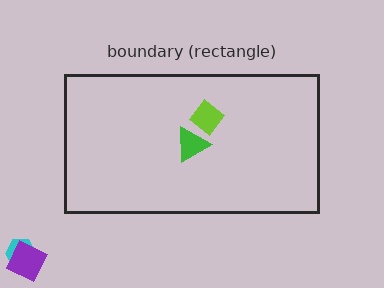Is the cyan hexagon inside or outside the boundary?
Outside.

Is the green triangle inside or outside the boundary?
Inside.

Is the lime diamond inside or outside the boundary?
Inside.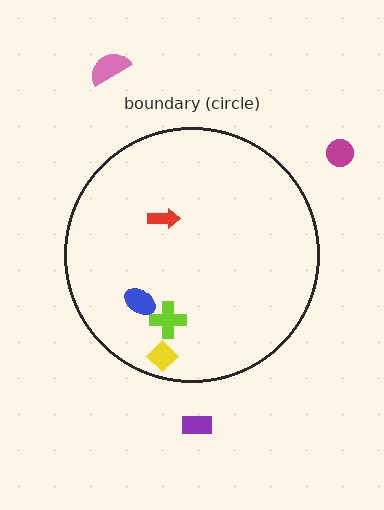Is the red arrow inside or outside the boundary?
Inside.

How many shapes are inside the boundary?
4 inside, 3 outside.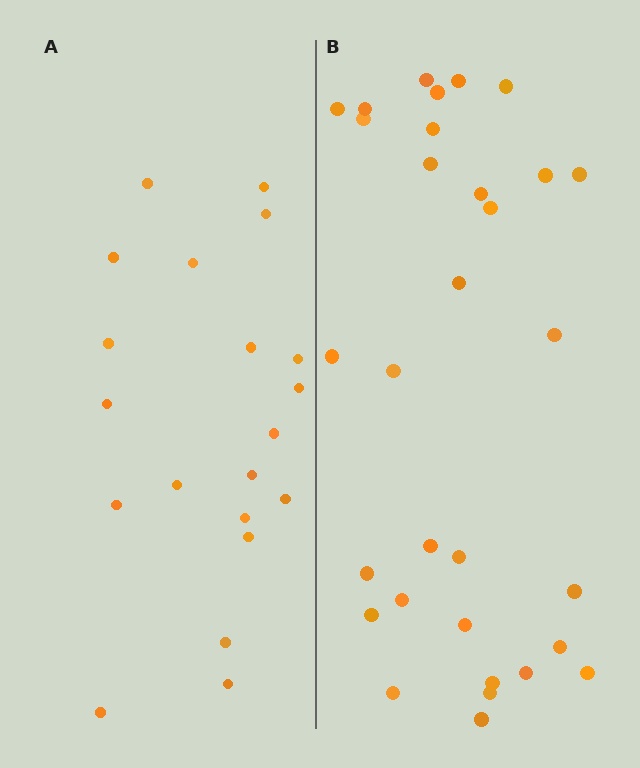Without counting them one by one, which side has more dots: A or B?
Region B (the right region) has more dots.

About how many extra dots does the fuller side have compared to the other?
Region B has roughly 12 or so more dots than region A.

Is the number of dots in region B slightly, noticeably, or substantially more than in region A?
Region B has substantially more. The ratio is roughly 1.6 to 1.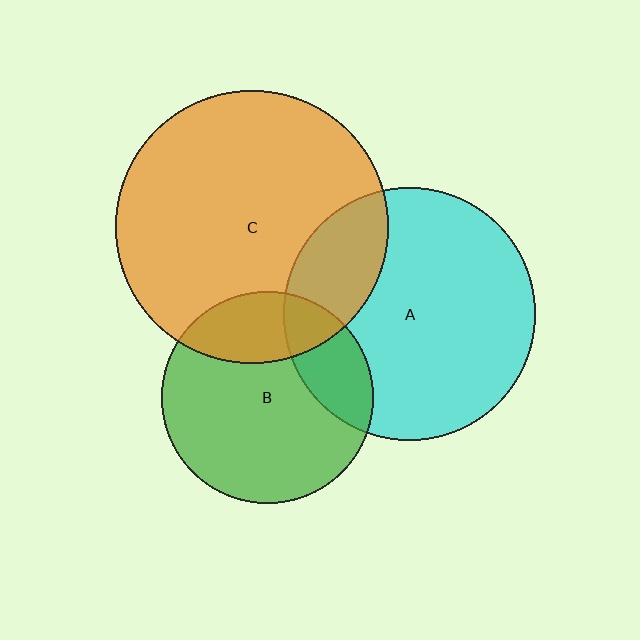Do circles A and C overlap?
Yes.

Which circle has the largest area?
Circle C (orange).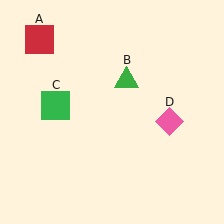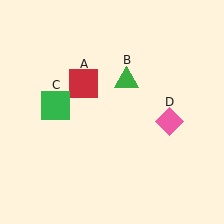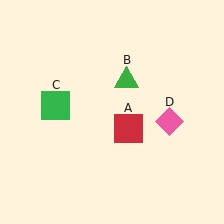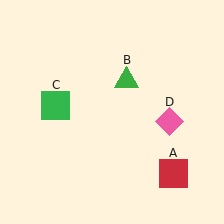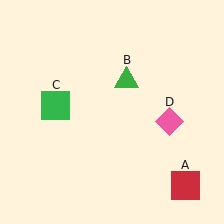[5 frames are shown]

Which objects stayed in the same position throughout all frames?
Green triangle (object B) and green square (object C) and pink diamond (object D) remained stationary.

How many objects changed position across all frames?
1 object changed position: red square (object A).